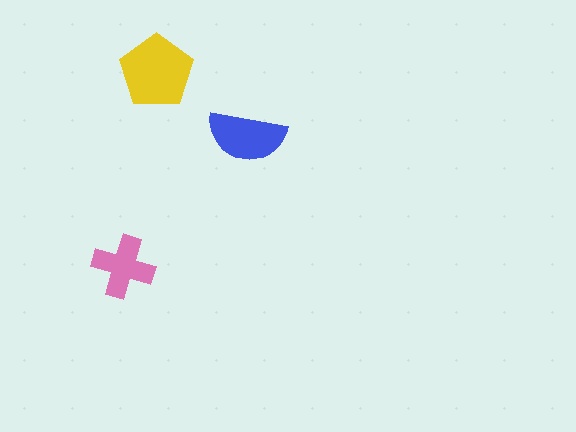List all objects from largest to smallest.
The yellow pentagon, the blue semicircle, the pink cross.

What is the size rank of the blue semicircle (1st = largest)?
2nd.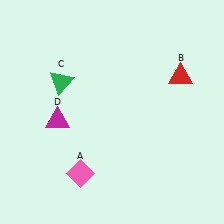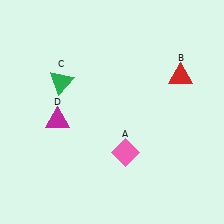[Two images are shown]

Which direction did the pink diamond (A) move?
The pink diamond (A) moved right.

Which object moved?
The pink diamond (A) moved right.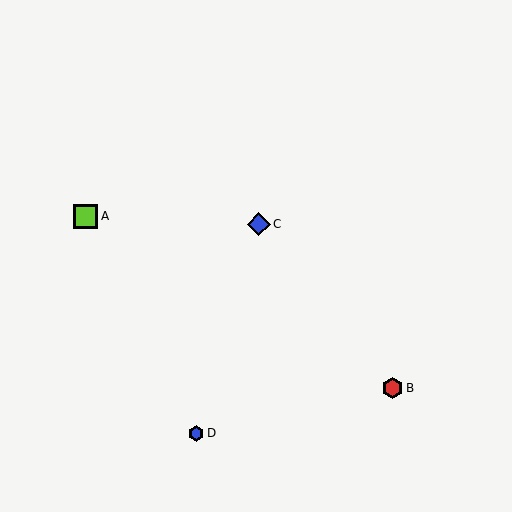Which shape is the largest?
The lime square (labeled A) is the largest.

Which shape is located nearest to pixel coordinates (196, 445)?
The blue hexagon (labeled D) at (196, 433) is nearest to that location.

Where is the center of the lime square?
The center of the lime square is at (86, 216).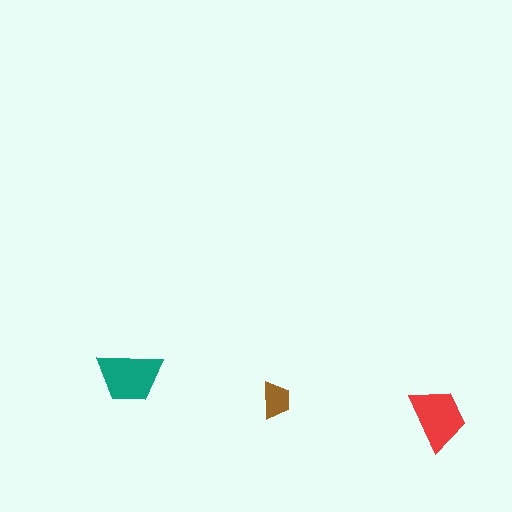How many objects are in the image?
There are 3 objects in the image.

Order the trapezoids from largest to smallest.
the teal one, the red one, the brown one.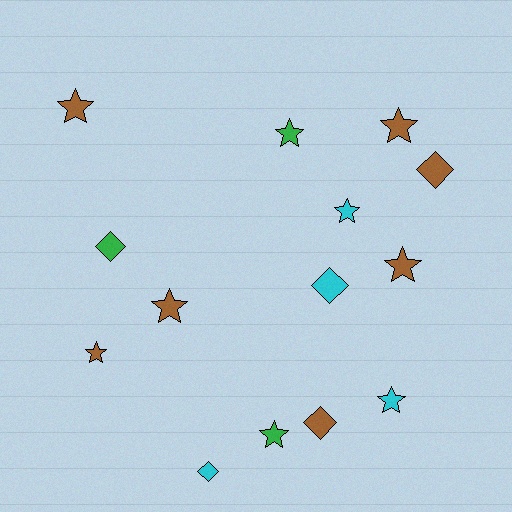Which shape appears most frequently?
Star, with 9 objects.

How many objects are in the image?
There are 14 objects.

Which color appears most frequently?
Brown, with 7 objects.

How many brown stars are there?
There are 5 brown stars.